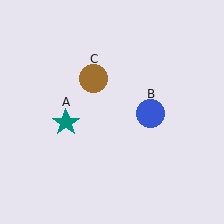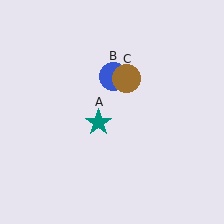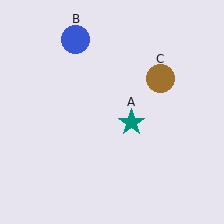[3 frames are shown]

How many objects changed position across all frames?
3 objects changed position: teal star (object A), blue circle (object B), brown circle (object C).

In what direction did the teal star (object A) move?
The teal star (object A) moved right.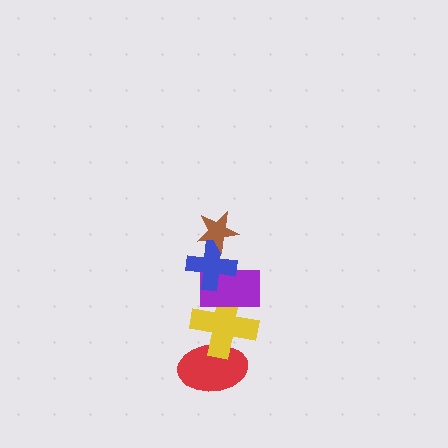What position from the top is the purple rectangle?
The purple rectangle is 3rd from the top.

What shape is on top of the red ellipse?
The yellow cross is on top of the red ellipse.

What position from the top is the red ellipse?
The red ellipse is 5th from the top.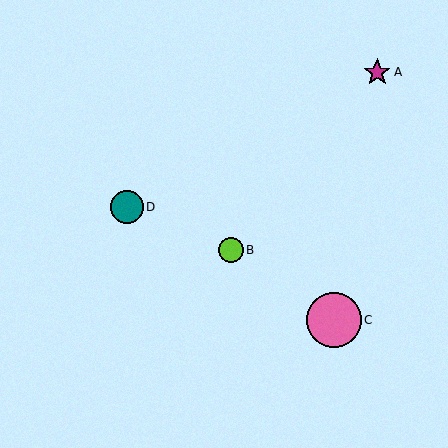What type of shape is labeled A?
Shape A is a magenta star.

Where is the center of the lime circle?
The center of the lime circle is at (231, 250).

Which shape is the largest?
The pink circle (labeled C) is the largest.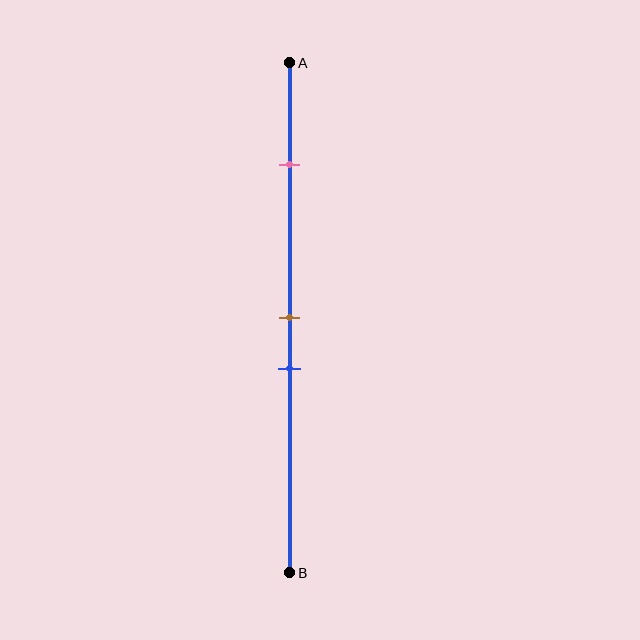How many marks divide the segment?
There are 3 marks dividing the segment.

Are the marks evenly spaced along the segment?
No, the marks are not evenly spaced.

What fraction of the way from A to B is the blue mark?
The blue mark is approximately 60% (0.6) of the way from A to B.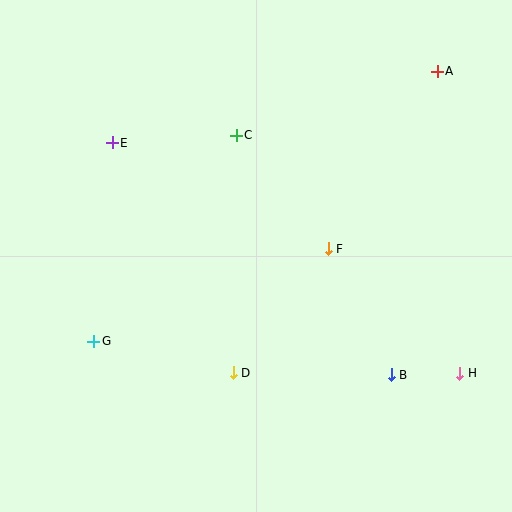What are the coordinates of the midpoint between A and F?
The midpoint between A and F is at (383, 160).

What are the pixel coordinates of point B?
Point B is at (391, 375).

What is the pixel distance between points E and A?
The distance between E and A is 333 pixels.